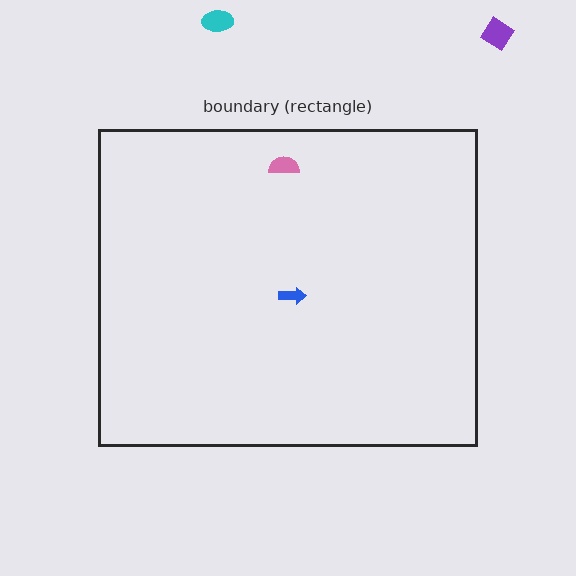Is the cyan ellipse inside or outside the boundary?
Outside.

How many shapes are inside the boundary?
2 inside, 2 outside.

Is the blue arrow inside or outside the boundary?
Inside.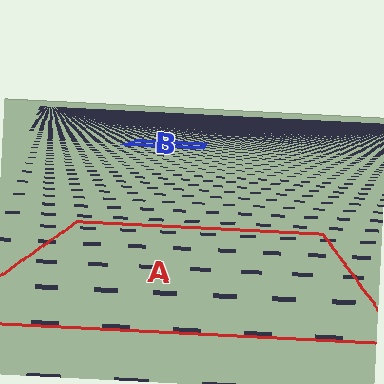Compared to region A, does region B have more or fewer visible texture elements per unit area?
Region B has more texture elements per unit area — they are packed more densely because it is farther away.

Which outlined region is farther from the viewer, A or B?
Region B is farther from the viewer — the texture elements inside it appear smaller and more densely packed.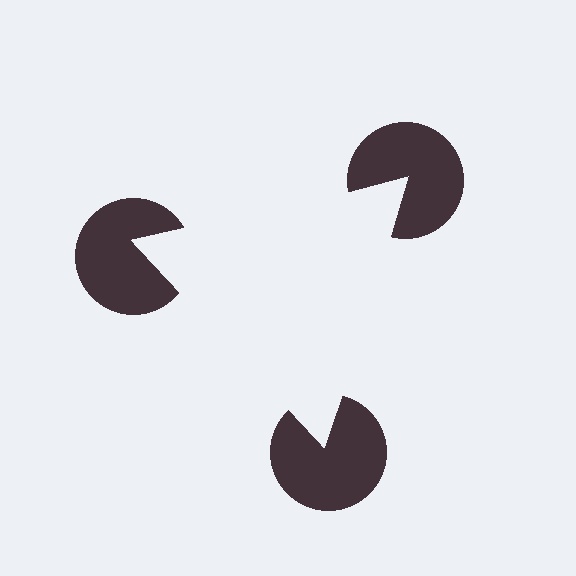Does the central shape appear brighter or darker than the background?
It typically appears slightly brighter than the background, even though no actual brightness change is drawn.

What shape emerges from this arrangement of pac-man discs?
An illusory triangle — its edges are inferred from the aligned wedge cuts in the pac-man discs, not physically drawn.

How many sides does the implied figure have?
3 sides.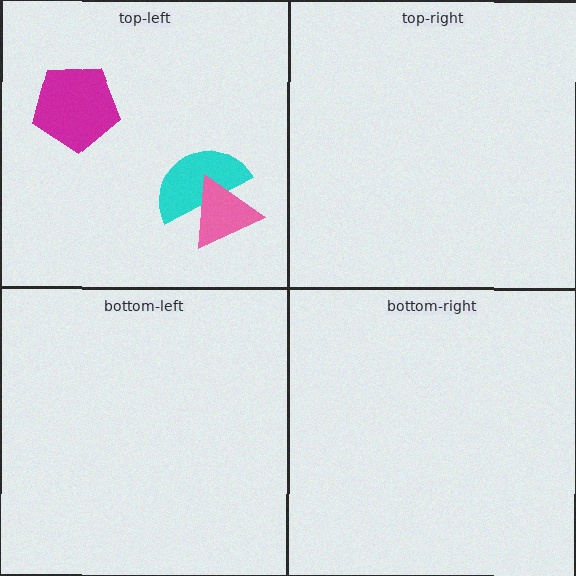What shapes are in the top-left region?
The magenta pentagon, the cyan semicircle, the pink triangle.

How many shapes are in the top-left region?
3.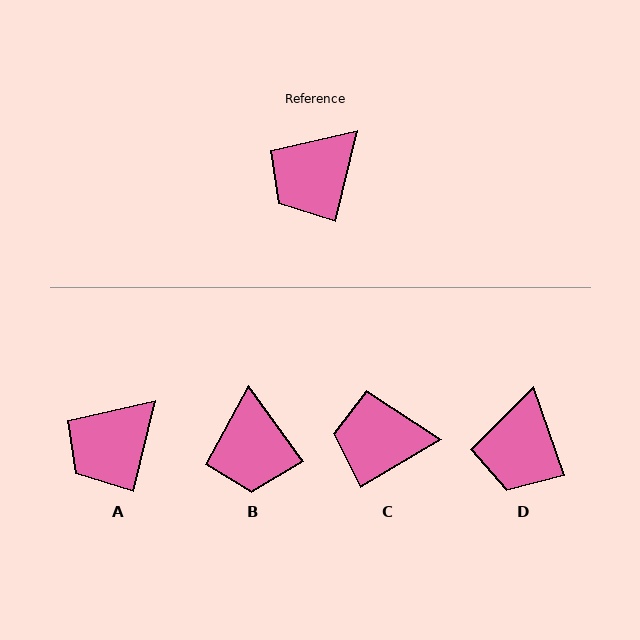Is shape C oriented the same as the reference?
No, it is off by about 46 degrees.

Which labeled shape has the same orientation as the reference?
A.